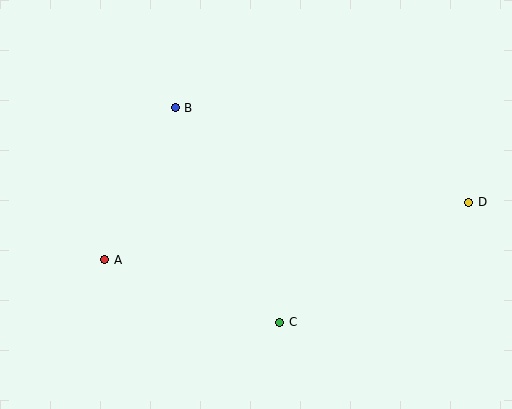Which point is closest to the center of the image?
Point C at (280, 322) is closest to the center.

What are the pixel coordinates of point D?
Point D is at (469, 202).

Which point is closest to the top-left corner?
Point B is closest to the top-left corner.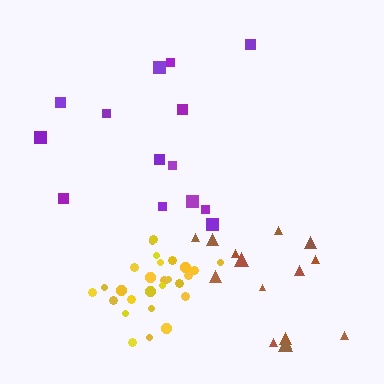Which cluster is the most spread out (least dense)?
Purple.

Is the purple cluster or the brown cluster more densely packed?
Brown.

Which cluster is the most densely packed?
Yellow.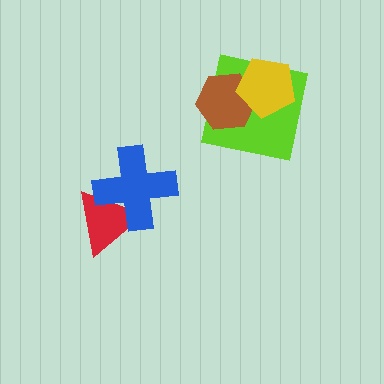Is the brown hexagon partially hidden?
Yes, it is partially covered by another shape.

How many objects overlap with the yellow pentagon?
2 objects overlap with the yellow pentagon.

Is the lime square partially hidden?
Yes, it is partially covered by another shape.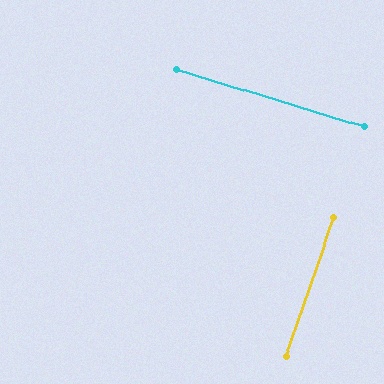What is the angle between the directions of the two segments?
Approximately 88 degrees.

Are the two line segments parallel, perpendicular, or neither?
Perpendicular — they meet at approximately 88°.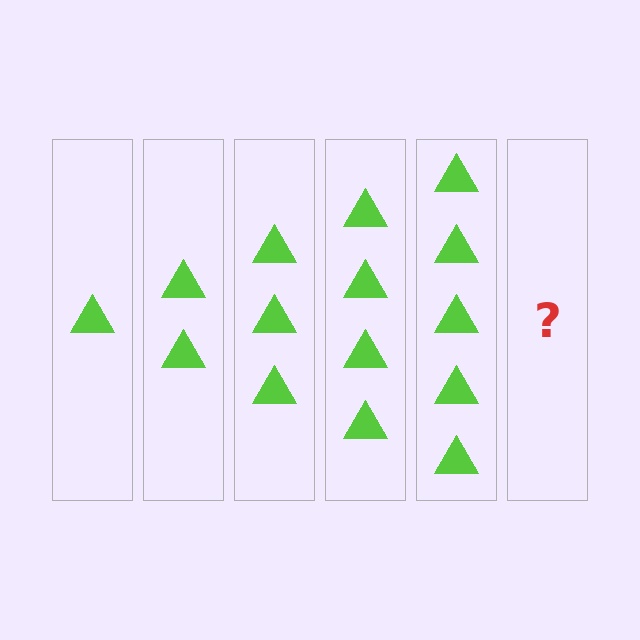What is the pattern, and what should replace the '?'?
The pattern is that each step adds one more triangle. The '?' should be 6 triangles.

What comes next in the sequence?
The next element should be 6 triangles.